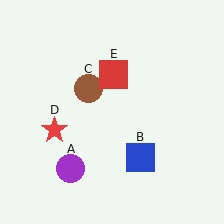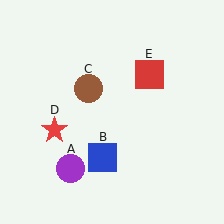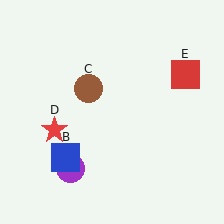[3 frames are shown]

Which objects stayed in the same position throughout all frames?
Purple circle (object A) and brown circle (object C) and red star (object D) remained stationary.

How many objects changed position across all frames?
2 objects changed position: blue square (object B), red square (object E).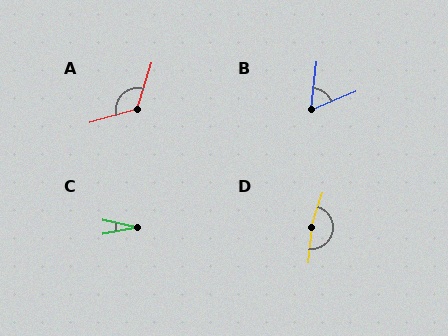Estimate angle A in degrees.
Approximately 124 degrees.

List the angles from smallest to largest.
C (22°), B (61°), A (124°), D (168°).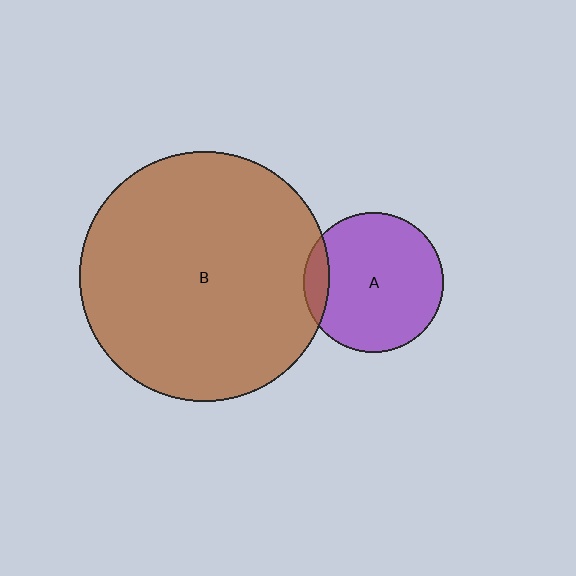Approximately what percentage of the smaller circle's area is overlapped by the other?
Approximately 10%.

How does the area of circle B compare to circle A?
Approximately 3.2 times.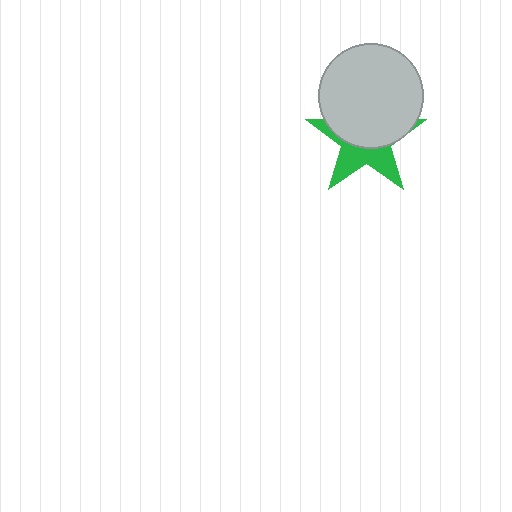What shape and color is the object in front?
The object in front is a light gray circle.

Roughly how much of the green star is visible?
A small part of it is visible (roughly 44%).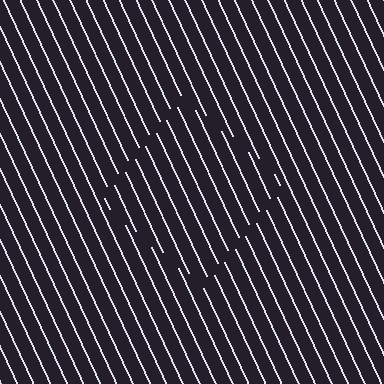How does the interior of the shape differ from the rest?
The interior of the shape contains the same grating, shifted by half a period — the contour is defined by the phase discontinuity where line-ends from the inner and outer gratings abut.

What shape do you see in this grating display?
An illusory square. The interior of the shape contains the same grating, shifted by half a period — the contour is defined by the phase discontinuity where line-ends from the inner and outer gratings abut.